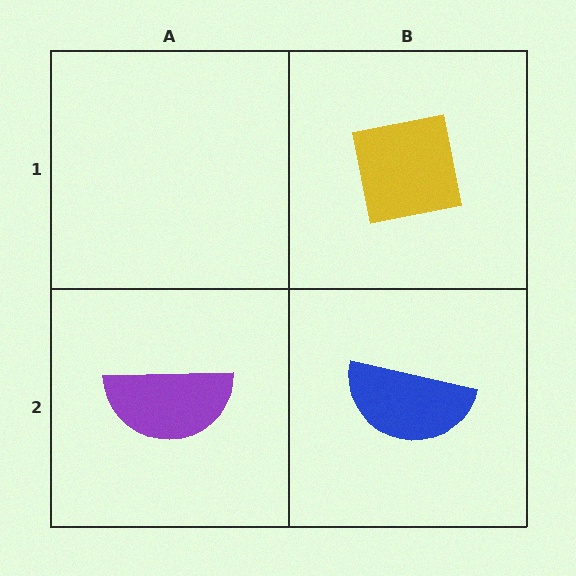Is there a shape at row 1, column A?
No, that cell is empty.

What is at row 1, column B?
A yellow square.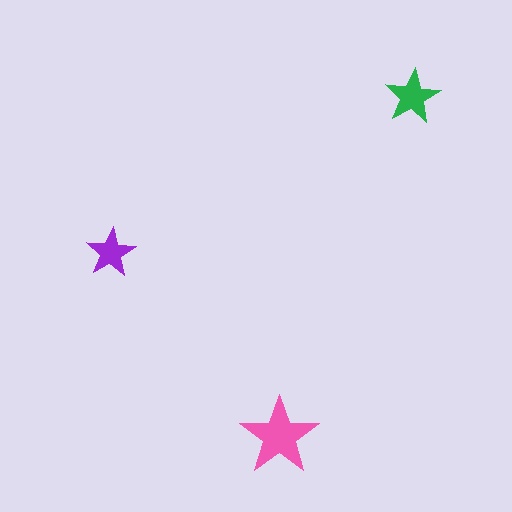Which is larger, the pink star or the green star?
The pink one.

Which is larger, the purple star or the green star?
The green one.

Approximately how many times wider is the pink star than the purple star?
About 1.5 times wider.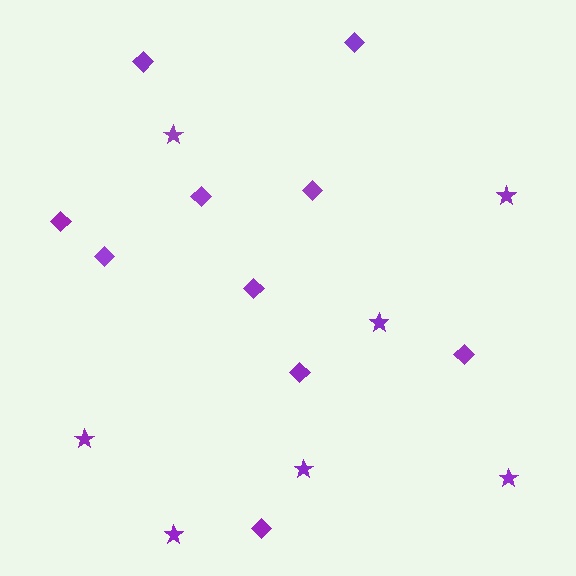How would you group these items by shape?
There are 2 groups: one group of stars (7) and one group of diamonds (10).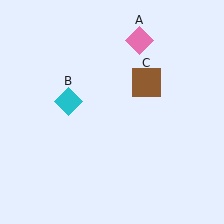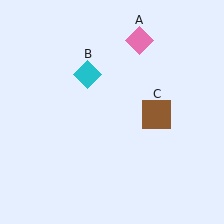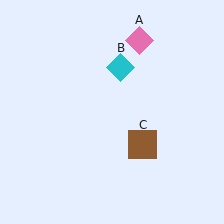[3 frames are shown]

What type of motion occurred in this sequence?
The cyan diamond (object B), brown square (object C) rotated clockwise around the center of the scene.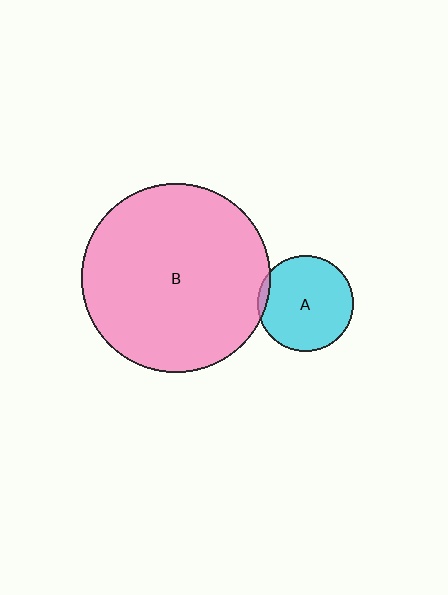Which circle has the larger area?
Circle B (pink).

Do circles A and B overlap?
Yes.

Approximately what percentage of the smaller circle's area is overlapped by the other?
Approximately 5%.